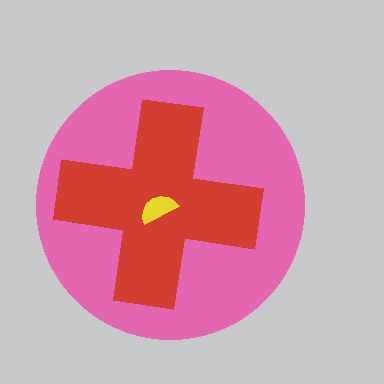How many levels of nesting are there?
3.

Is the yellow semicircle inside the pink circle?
Yes.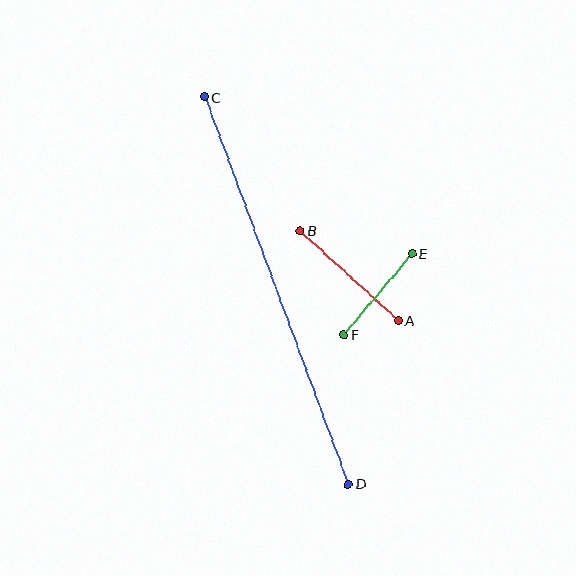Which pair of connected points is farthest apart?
Points C and D are farthest apart.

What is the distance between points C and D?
The distance is approximately 413 pixels.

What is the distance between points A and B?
The distance is approximately 133 pixels.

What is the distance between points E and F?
The distance is approximately 106 pixels.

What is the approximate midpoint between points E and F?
The midpoint is at approximately (378, 294) pixels.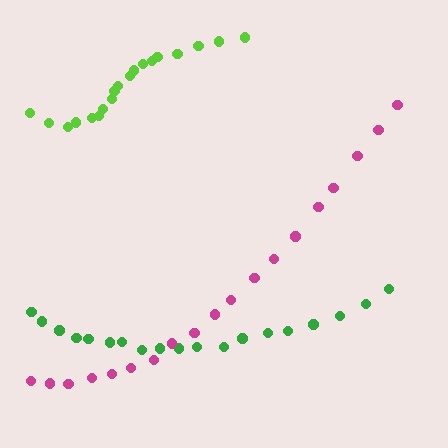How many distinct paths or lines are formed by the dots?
There are 3 distinct paths.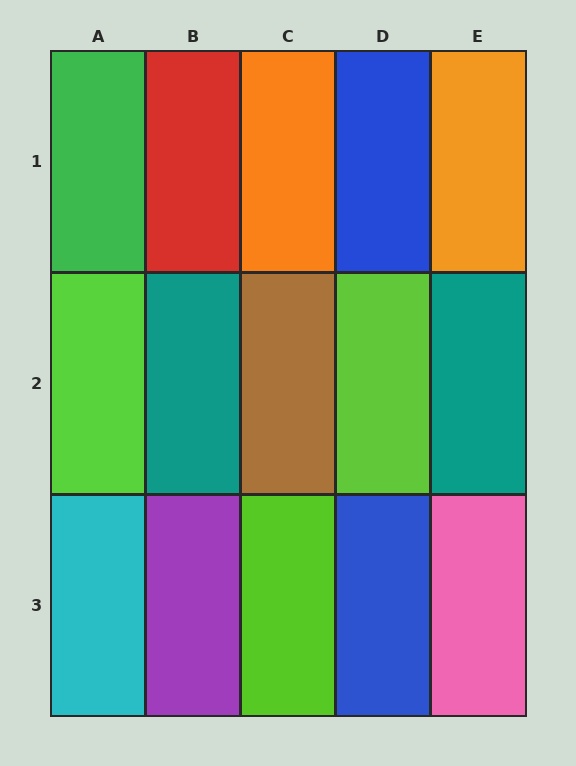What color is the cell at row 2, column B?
Teal.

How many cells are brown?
1 cell is brown.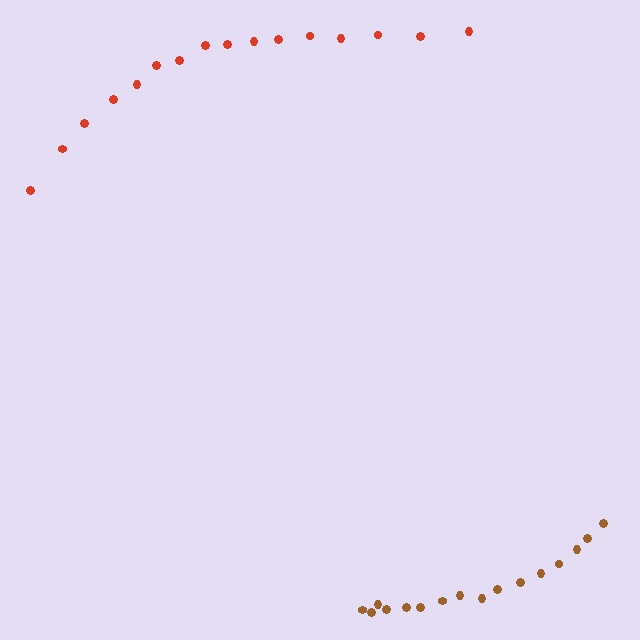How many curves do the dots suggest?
There are 2 distinct paths.